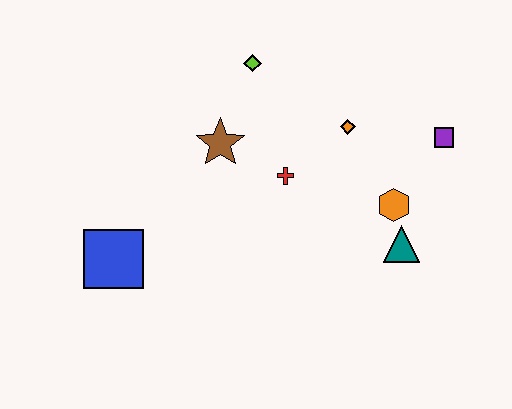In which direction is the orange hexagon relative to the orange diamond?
The orange hexagon is below the orange diamond.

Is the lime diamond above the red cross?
Yes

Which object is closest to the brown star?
The red cross is closest to the brown star.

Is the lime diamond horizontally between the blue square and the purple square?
Yes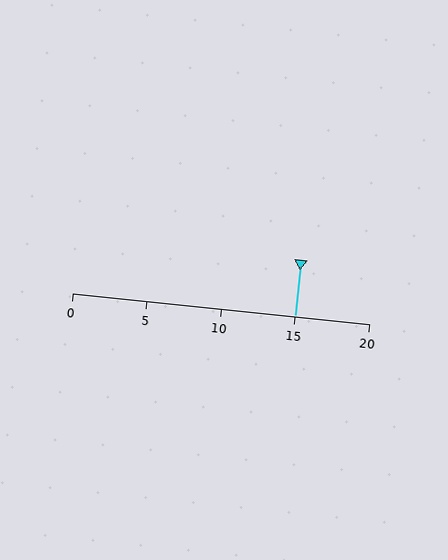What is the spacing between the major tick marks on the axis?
The major ticks are spaced 5 apart.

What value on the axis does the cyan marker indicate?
The marker indicates approximately 15.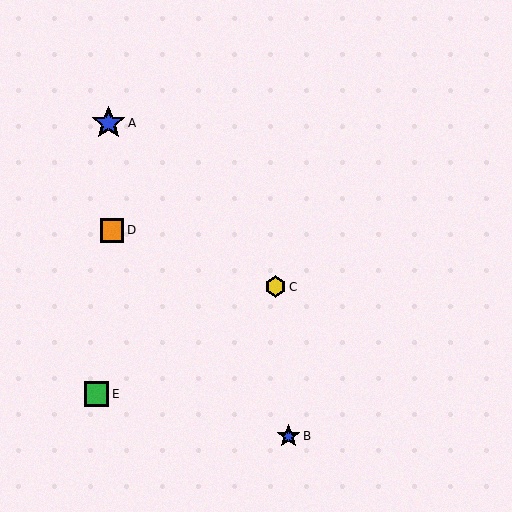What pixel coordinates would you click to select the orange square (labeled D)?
Click at (112, 230) to select the orange square D.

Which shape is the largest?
The blue star (labeled A) is the largest.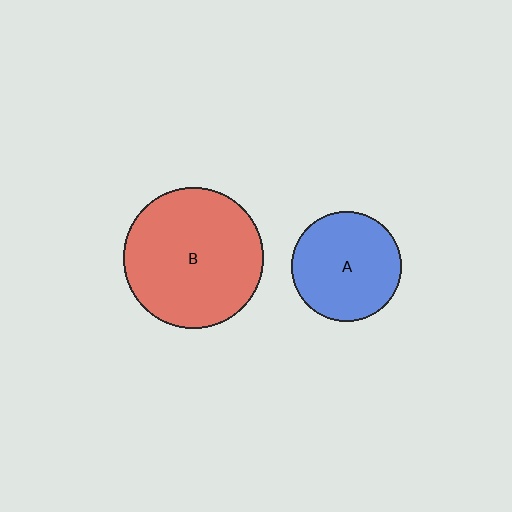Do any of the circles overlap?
No, none of the circles overlap.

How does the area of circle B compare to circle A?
Approximately 1.6 times.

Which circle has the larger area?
Circle B (red).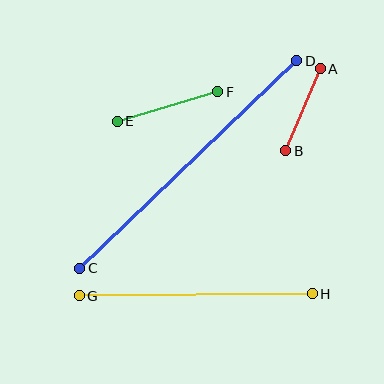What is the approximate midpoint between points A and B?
The midpoint is at approximately (303, 110) pixels.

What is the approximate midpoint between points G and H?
The midpoint is at approximately (196, 295) pixels.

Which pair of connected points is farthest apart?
Points C and D are farthest apart.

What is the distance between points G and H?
The distance is approximately 233 pixels.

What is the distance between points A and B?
The distance is approximately 89 pixels.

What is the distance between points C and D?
The distance is approximately 300 pixels.